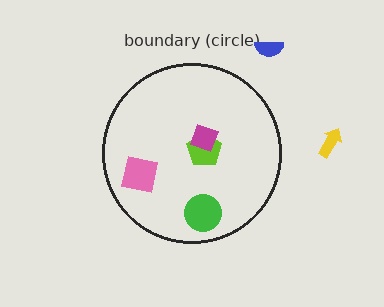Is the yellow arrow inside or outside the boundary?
Outside.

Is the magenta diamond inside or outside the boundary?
Inside.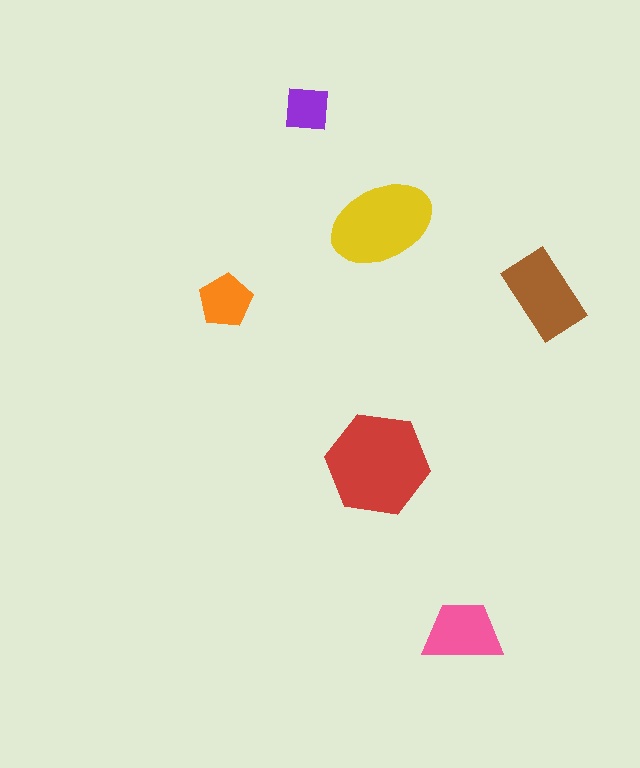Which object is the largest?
The red hexagon.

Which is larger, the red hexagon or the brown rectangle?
The red hexagon.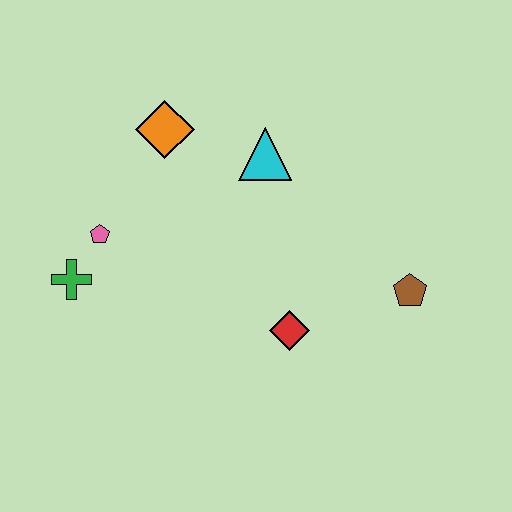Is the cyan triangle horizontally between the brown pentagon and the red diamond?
No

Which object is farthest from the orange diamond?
The brown pentagon is farthest from the orange diamond.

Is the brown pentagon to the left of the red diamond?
No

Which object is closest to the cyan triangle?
The orange diamond is closest to the cyan triangle.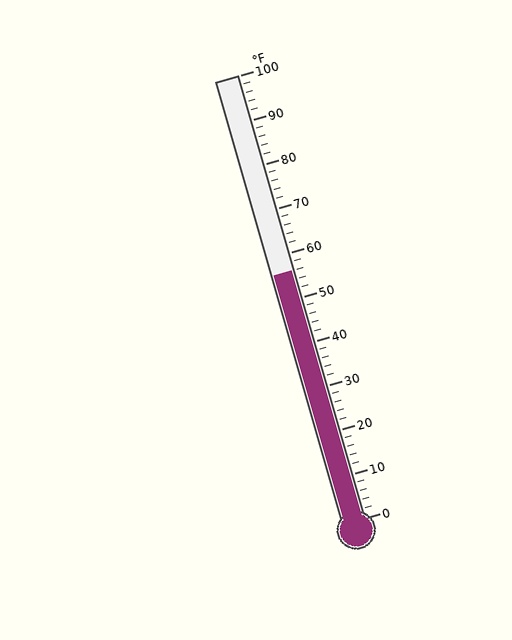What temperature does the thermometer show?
The thermometer shows approximately 56°F.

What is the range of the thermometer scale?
The thermometer scale ranges from 0°F to 100°F.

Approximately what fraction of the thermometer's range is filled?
The thermometer is filled to approximately 55% of its range.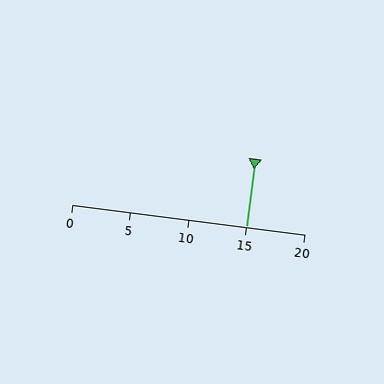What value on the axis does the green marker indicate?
The marker indicates approximately 15.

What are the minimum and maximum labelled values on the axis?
The axis runs from 0 to 20.